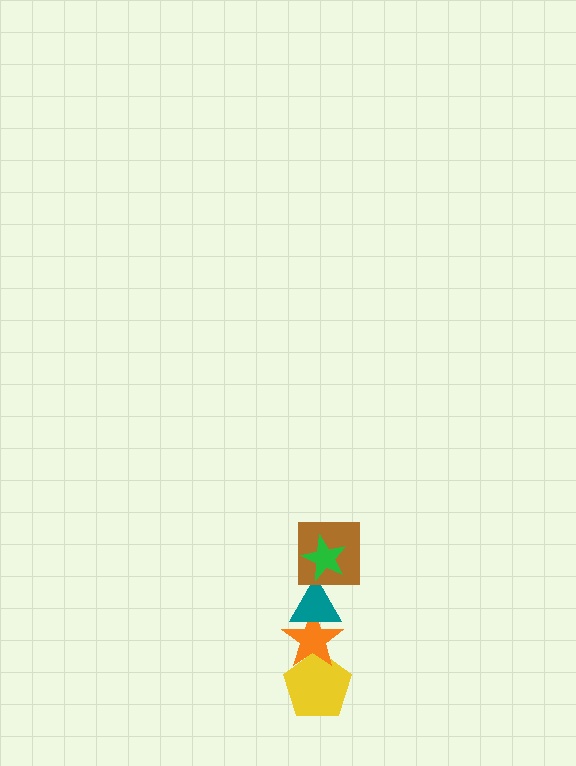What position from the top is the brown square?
The brown square is 2nd from the top.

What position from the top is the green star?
The green star is 1st from the top.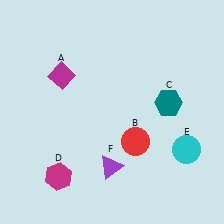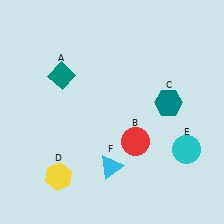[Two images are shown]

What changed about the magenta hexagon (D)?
In Image 1, D is magenta. In Image 2, it changed to yellow.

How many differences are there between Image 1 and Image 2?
There are 3 differences between the two images.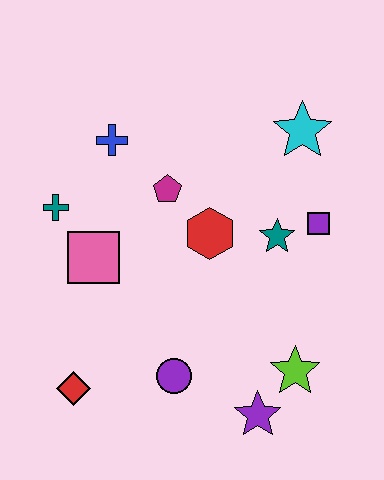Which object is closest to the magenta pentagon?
The red hexagon is closest to the magenta pentagon.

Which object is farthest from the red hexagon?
The red diamond is farthest from the red hexagon.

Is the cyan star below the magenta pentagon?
No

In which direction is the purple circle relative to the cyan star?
The purple circle is below the cyan star.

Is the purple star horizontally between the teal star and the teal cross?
Yes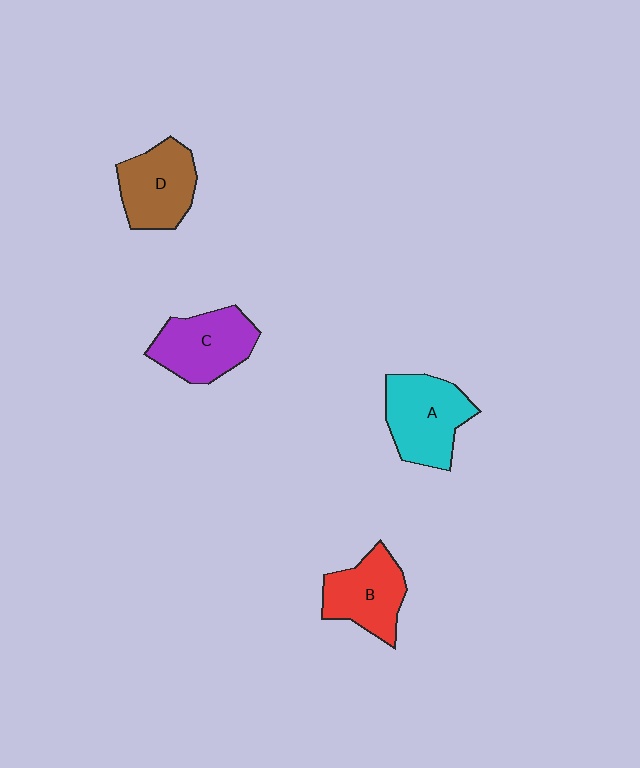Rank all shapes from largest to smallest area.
From largest to smallest: A (cyan), C (purple), D (brown), B (red).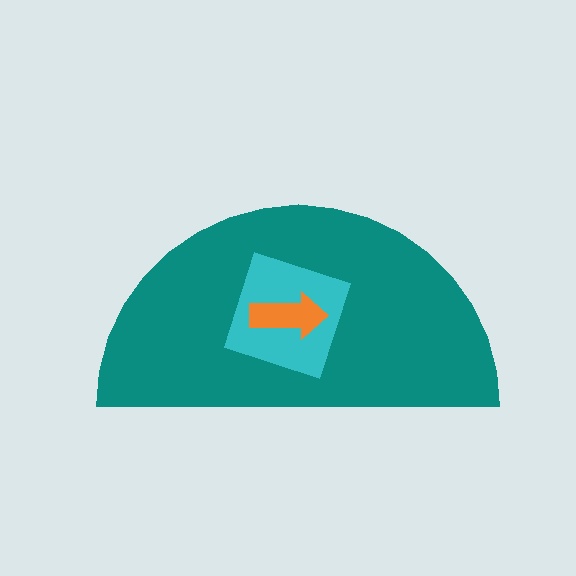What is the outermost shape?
The teal semicircle.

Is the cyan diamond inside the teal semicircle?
Yes.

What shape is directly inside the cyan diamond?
The orange arrow.